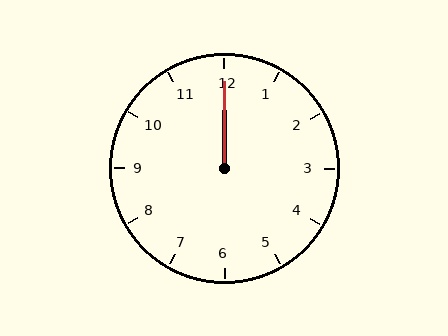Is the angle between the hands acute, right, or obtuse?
It is acute.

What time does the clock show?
12:00.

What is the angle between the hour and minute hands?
Approximately 0 degrees.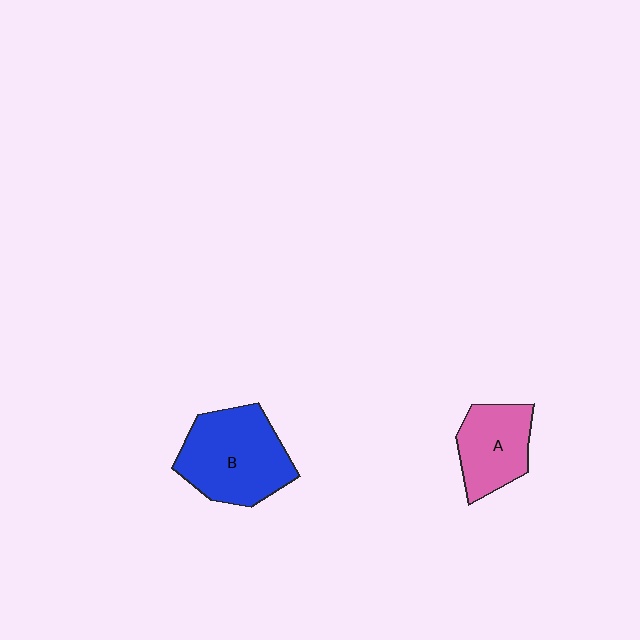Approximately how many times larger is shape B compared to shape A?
Approximately 1.5 times.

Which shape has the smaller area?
Shape A (pink).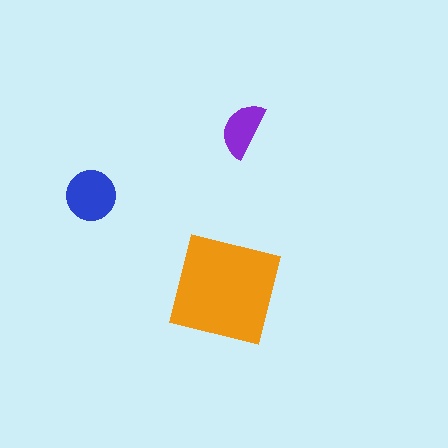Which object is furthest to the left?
The blue circle is leftmost.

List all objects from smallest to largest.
The purple semicircle, the blue circle, the orange square.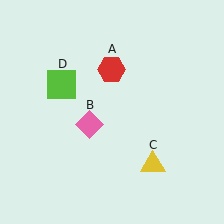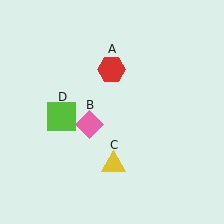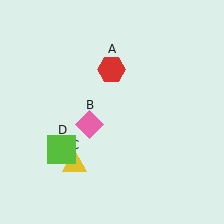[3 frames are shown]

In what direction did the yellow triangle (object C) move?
The yellow triangle (object C) moved left.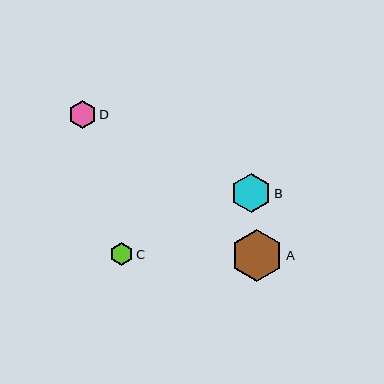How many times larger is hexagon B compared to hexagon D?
Hexagon B is approximately 1.5 times the size of hexagon D.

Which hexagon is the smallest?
Hexagon C is the smallest with a size of approximately 23 pixels.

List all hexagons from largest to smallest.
From largest to smallest: A, B, D, C.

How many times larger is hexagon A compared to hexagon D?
Hexagon A is approximately 1.9 times the size of hexagon D.